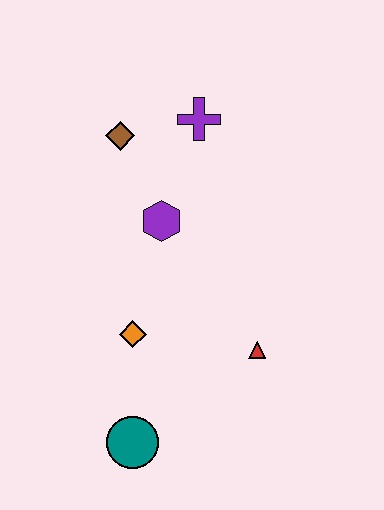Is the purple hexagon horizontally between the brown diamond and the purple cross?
Yes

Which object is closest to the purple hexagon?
The brown diamond is closest to the purple hexagon.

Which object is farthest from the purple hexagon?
The teal circle is farthest from the purple hexagon.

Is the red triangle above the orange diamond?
No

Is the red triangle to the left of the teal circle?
No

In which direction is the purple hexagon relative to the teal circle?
The purple hexagon is above the teal circle.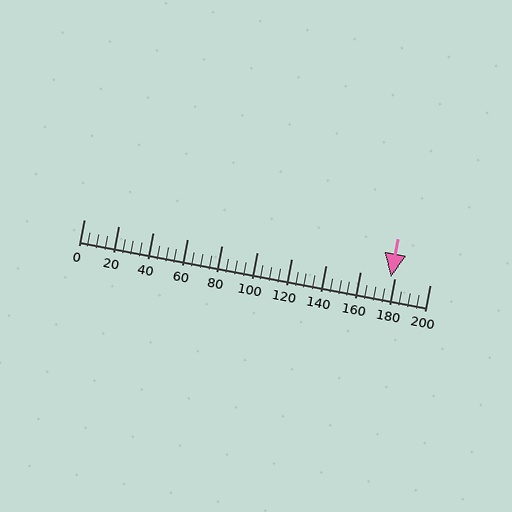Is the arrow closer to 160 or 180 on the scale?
The arrow is closer to 180.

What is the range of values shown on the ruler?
The ruler shows values from 0 to 200.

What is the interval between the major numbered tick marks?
The major tick marks are spaced 20 units apart.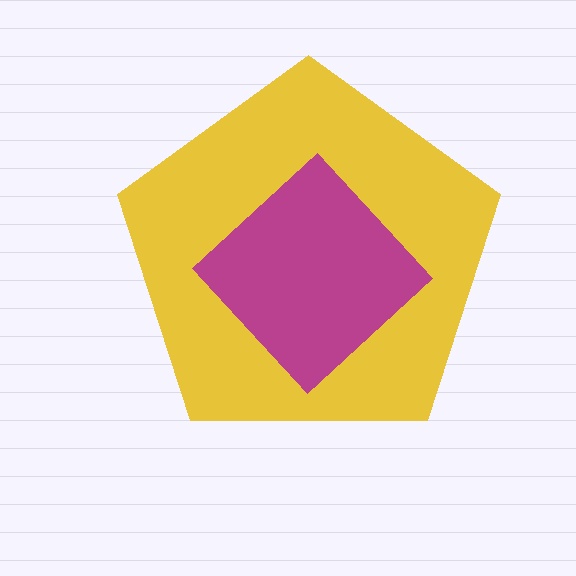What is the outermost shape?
The yellow pentagon.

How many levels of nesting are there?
2.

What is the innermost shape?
The magenta diamond.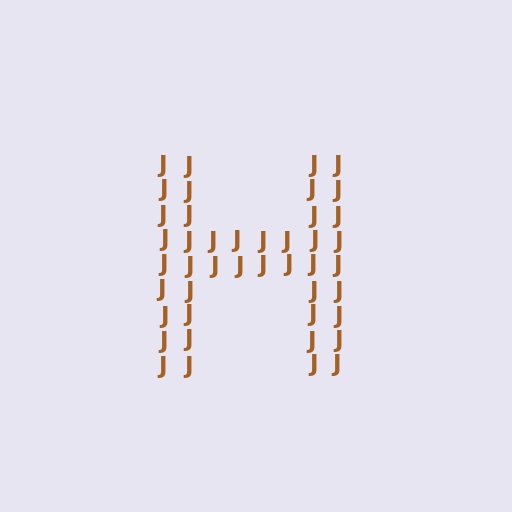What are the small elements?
The small elements are letter J's.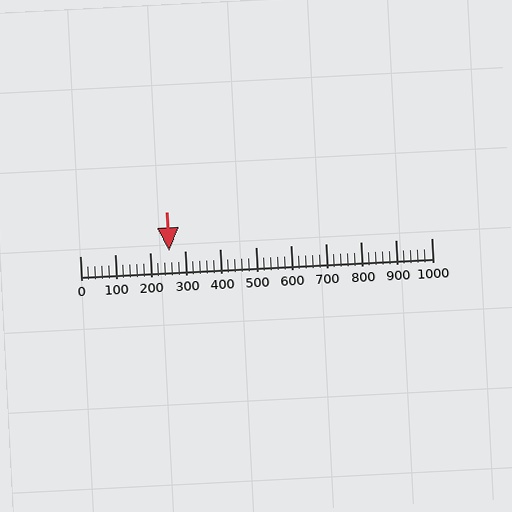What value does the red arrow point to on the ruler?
The red arrow points to approximately 254.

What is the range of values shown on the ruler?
The ruler shows values from 0 to 1000.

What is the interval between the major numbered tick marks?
The major tick marks are spaced 100 units apart.